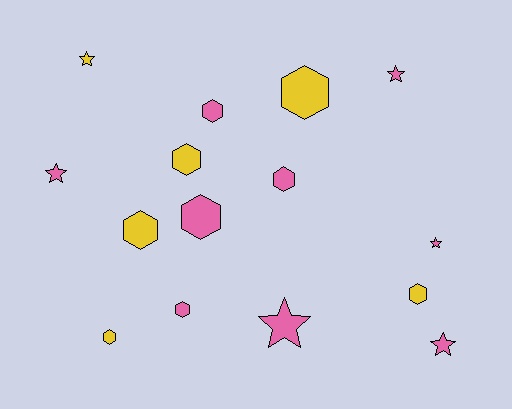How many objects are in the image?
There are 15 objects.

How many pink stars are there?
There are 5 pink stars.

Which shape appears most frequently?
Hexagon, with 9 objects.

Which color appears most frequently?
Pink, with 9 objects.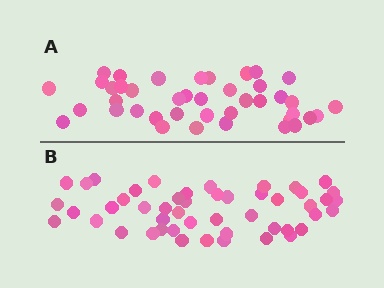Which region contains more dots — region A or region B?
Region B (the bottom region) has more dots.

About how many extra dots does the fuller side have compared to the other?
Region B has roughly 8 or so more dots than region A.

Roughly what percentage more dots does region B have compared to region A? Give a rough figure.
About 20% more.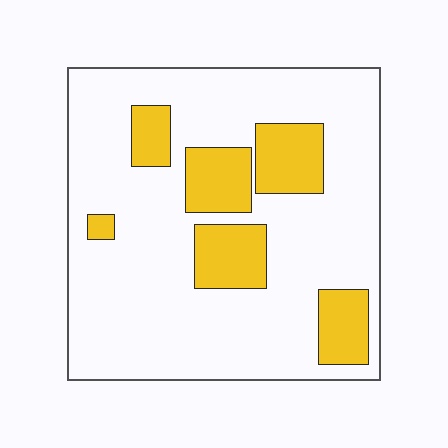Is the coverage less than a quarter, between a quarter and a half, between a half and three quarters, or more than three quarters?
Less than a quarter.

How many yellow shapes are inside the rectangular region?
6.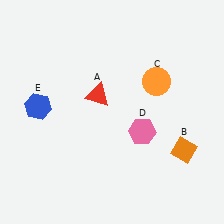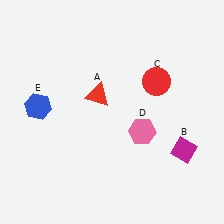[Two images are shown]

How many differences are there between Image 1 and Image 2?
There are 2 differences between the two images.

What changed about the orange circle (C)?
In Image 1, C is orange. In Image 2, it changed to red.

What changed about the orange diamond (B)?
In Image 1, B is orange. In Image 2, it changed to magenta.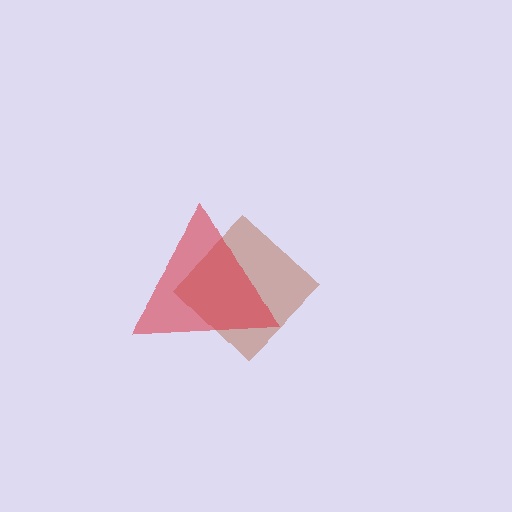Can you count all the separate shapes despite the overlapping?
Yes, there are 2 separate shapes.